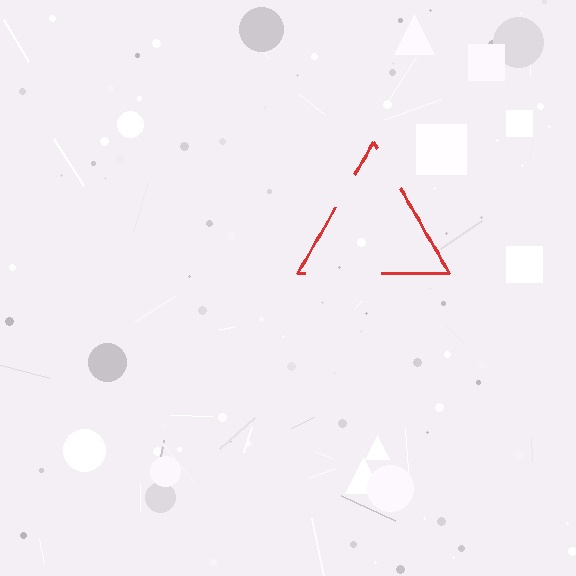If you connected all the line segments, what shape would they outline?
They would outline a triangle.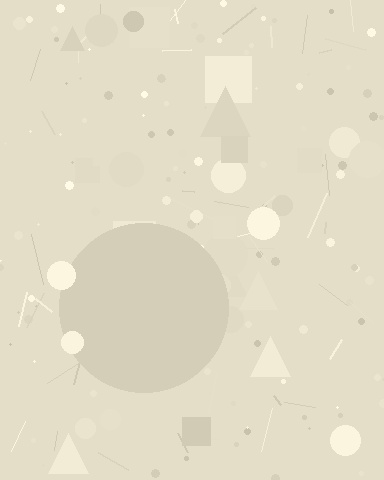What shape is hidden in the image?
A circle is hidden in the image.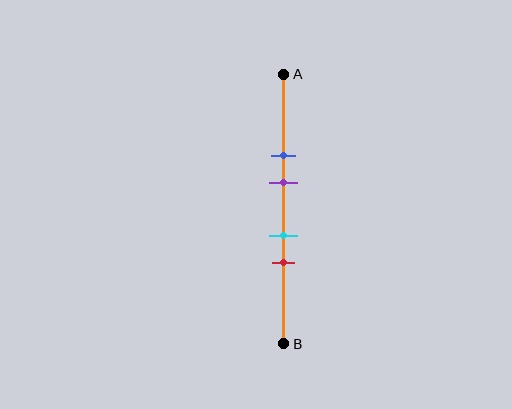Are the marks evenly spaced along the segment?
No, the marks are not evenly spaced.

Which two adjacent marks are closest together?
The cyan and red marks are the closest adjacent pair.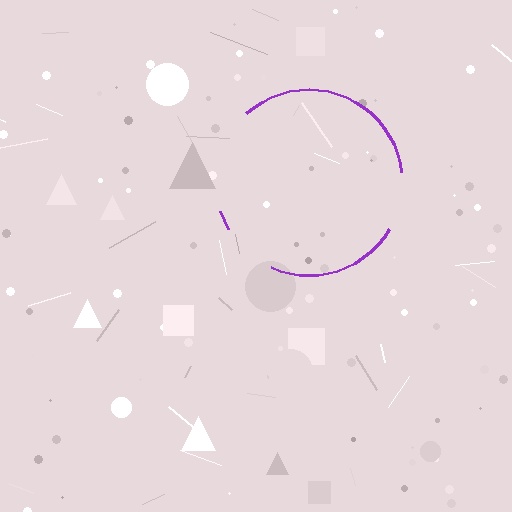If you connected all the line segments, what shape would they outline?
They would outline a circle.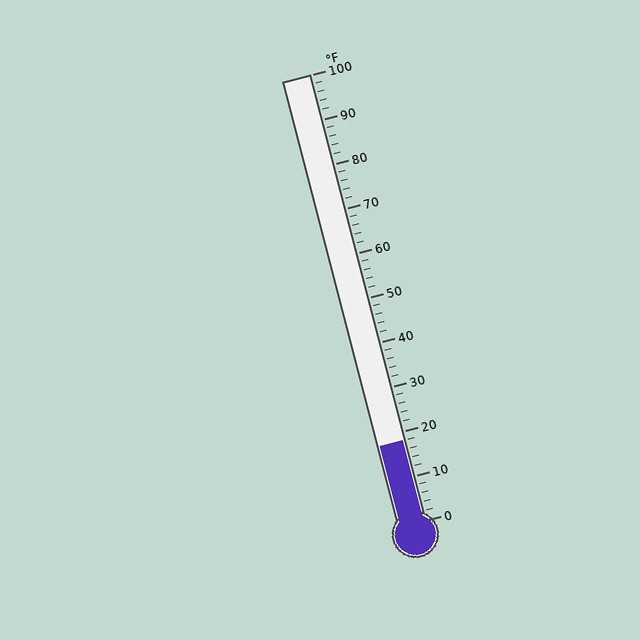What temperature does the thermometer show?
The thermometer shows approximately 18°F.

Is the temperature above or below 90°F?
The temperature is below 90°F.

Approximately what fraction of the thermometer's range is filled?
The thermometer is filled to approximately 20% of its range.